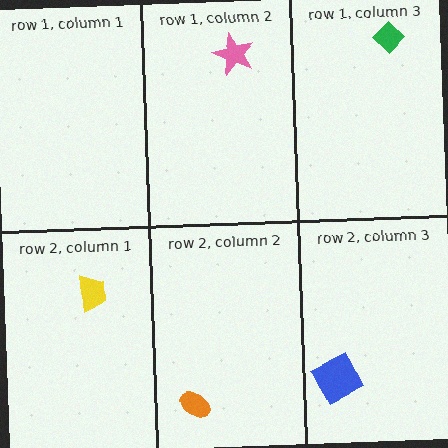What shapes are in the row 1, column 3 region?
The green diamond.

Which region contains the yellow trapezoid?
The row 2, column 1 region.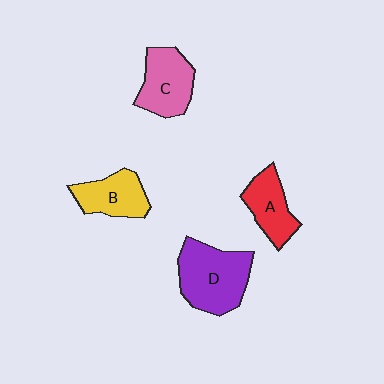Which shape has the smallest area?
Shape A (red).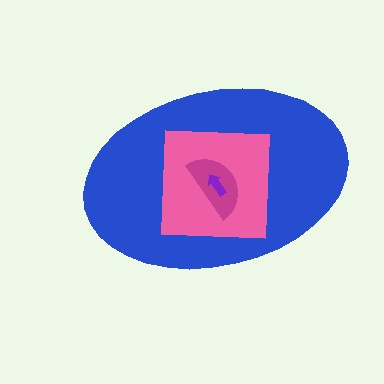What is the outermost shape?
The blue ellipse.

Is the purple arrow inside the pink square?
Yes.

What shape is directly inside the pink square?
The magenta semicircle.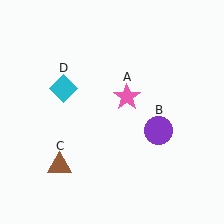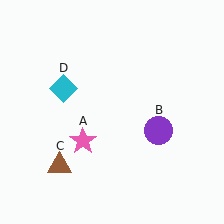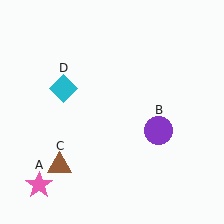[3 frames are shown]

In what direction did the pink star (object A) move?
The pink star (object A) moved down and to the left.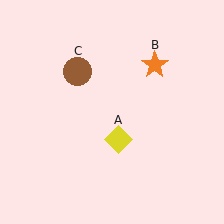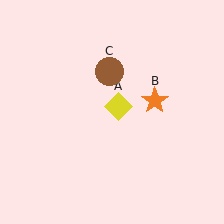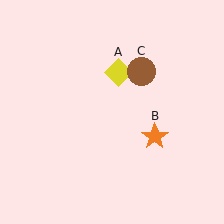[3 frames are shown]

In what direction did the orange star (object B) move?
The orange star (object B) moved down.